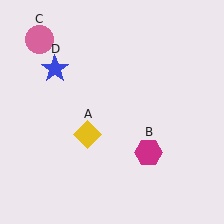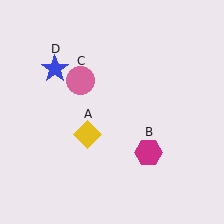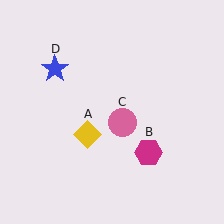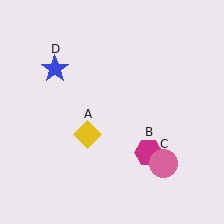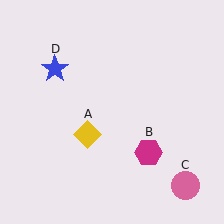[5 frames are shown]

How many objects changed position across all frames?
1 object changed position: pink circle (object C).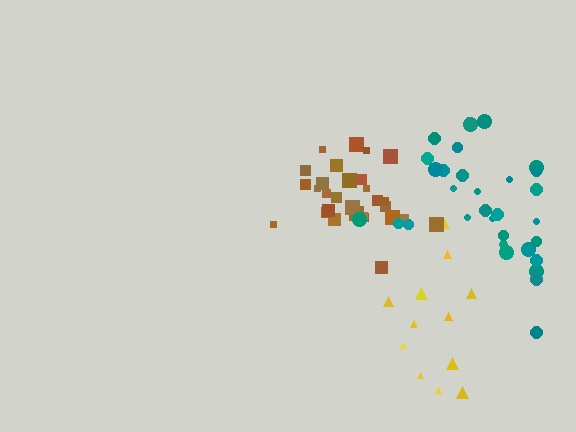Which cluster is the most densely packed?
Brown.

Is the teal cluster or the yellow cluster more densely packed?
Yellow.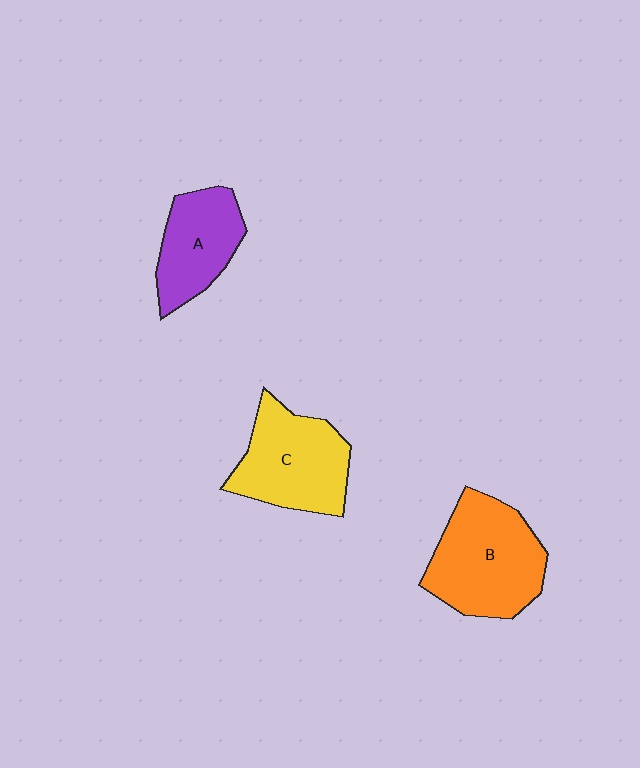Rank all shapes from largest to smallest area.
From largest to smallest: B (orange), C (yellow), A (purple).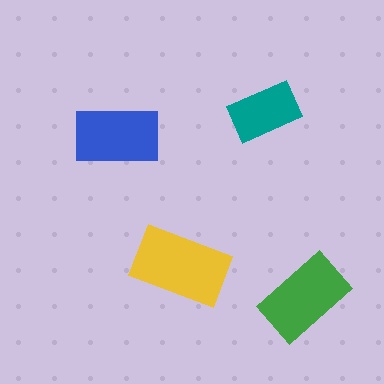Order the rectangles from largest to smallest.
the yellow one, the green one, the blue one, the teal one.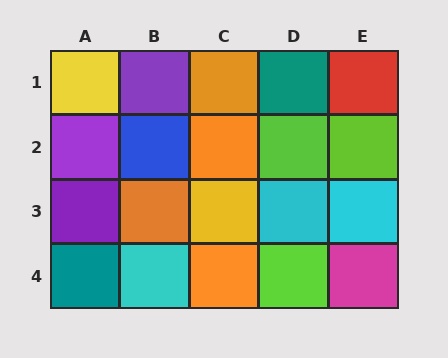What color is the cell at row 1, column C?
Orange.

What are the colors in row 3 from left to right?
Purple, orange, yellow, cyan, cyan.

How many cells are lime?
3 cells are lime.